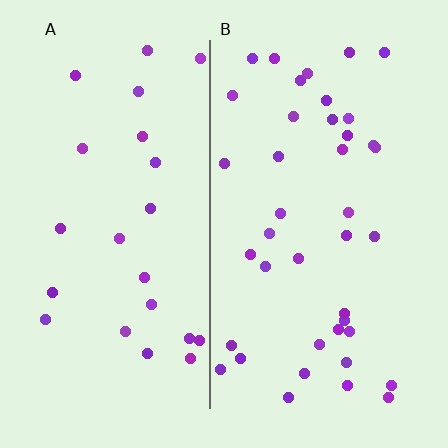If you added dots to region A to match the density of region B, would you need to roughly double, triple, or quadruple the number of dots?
Approximately double.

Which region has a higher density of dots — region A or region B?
B (the right).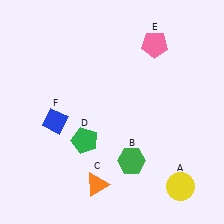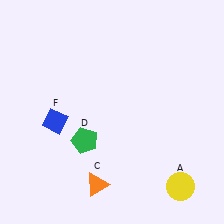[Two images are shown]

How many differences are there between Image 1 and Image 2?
There are 2 differences between the two images.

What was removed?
The green hexagon (B), the pink pentagon (E) were removed in Image 2.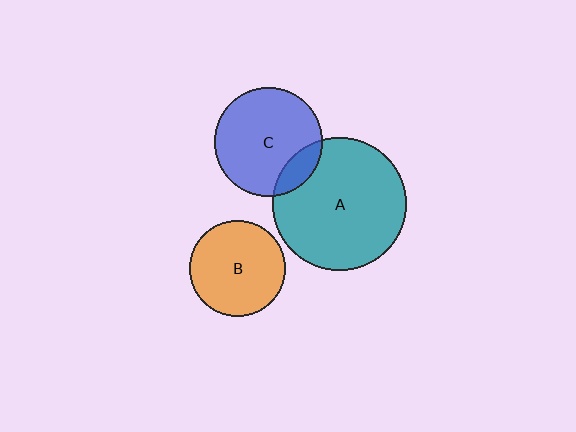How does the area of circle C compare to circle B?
Approximately 1.3 times.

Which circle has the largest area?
Circle A (teal).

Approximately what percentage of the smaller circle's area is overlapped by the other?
Approximately 15%.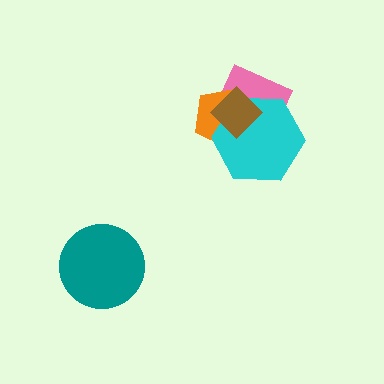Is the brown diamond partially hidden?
No, no other shape covers it.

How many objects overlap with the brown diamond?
3 objects overlap with the brown diamond.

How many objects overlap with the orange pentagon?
3 objects overlap with the orange pentagon.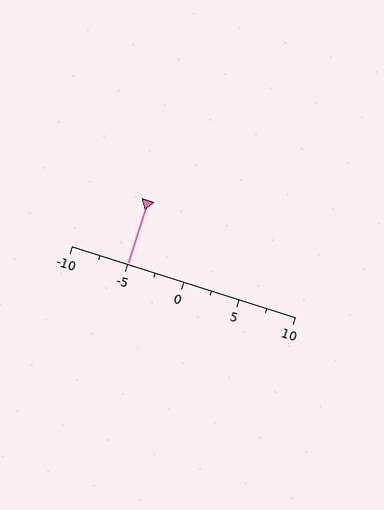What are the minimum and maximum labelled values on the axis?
The axis runs from -10 to 10.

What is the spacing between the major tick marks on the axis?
The major ticks are spaced 5 apart.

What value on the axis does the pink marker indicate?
The marker indicates approximately -5.